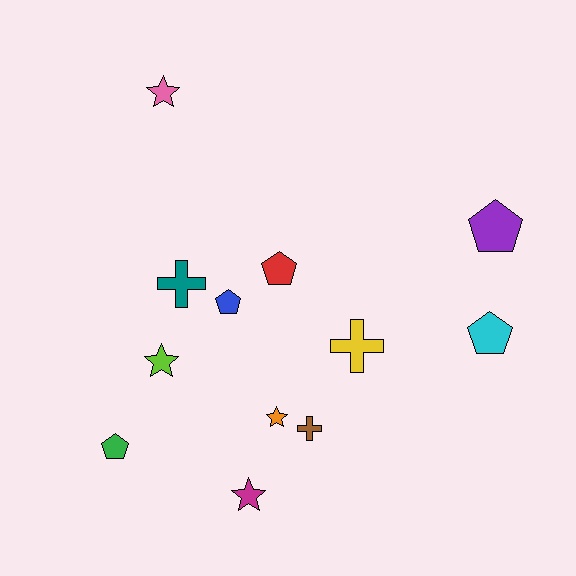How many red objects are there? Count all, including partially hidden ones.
There is 1 red object.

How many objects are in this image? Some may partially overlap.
There are 12 objects.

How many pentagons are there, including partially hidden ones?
There are 5 pentagons.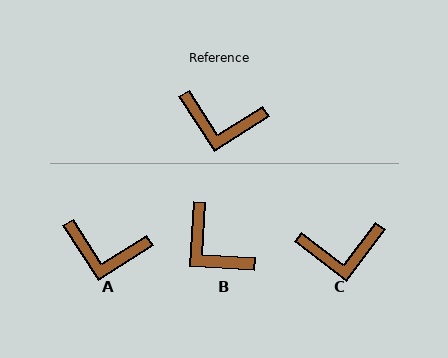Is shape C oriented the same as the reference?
No, it is off by about 20 degrees.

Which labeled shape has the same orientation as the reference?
A.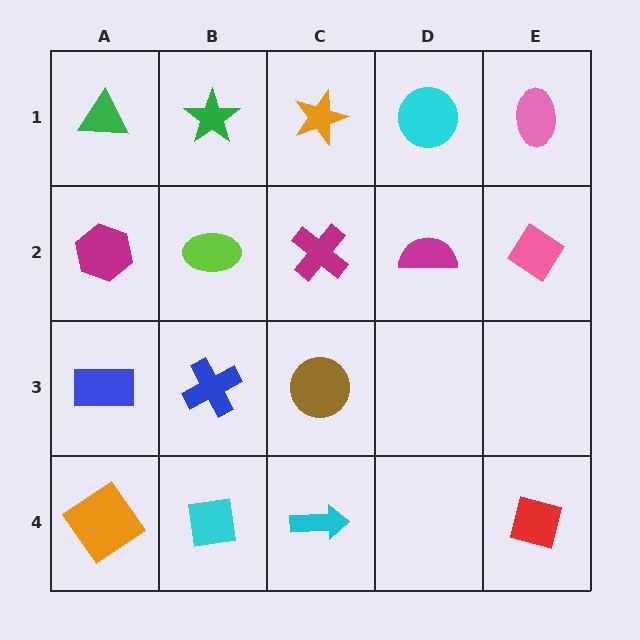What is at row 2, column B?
A lime ellipse.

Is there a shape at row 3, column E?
No, that cell is empty.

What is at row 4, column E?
A red square.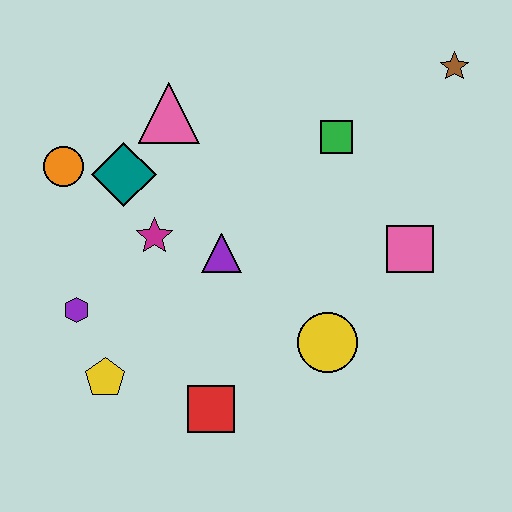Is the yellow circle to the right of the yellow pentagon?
Yes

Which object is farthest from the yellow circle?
The orange circle is farthest from the yellow circle.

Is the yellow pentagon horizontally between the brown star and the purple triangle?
No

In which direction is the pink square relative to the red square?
The pink square is to the right of the red square.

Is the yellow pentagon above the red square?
Yes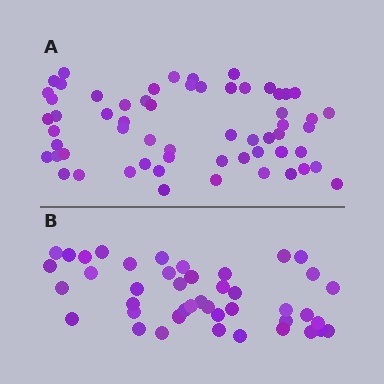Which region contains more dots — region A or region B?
Region A (the top region) has more dots.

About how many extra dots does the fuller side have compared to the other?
Region A has approximately 15 more dots than region B.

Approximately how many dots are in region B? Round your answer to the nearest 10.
About 40 dots. (The exact count is 43, which rounds to 40.)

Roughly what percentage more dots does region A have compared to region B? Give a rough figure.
About 40% more.